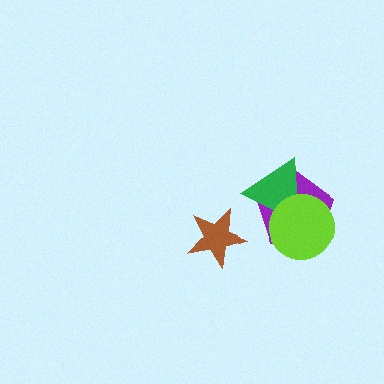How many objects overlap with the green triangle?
2 objects overlap with the green triangle.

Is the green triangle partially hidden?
Yes, it is partially covered by another shape.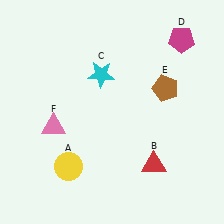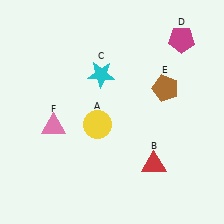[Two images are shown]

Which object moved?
The yellow circle (A) moved up.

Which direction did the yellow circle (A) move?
The yellow circle (A) moved up.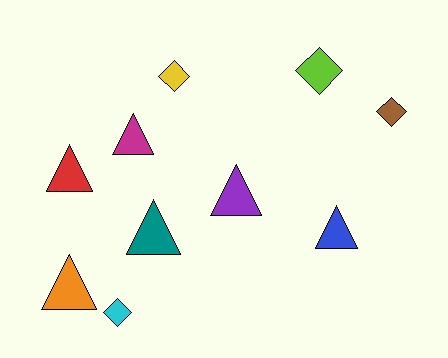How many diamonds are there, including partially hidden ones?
There are 4 diamonds.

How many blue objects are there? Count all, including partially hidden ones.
There is 1 blue object.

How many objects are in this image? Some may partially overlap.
There are 10 objects.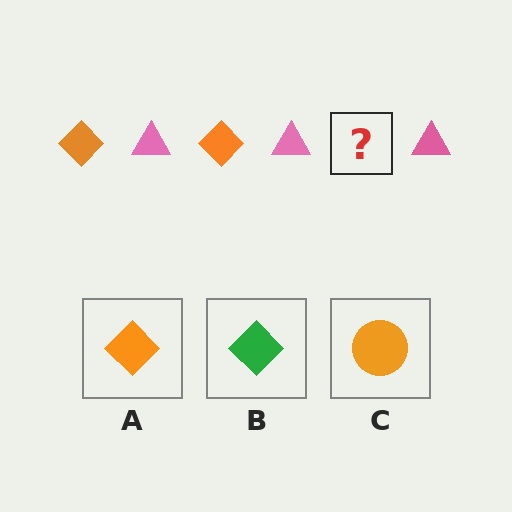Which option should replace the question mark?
Option A.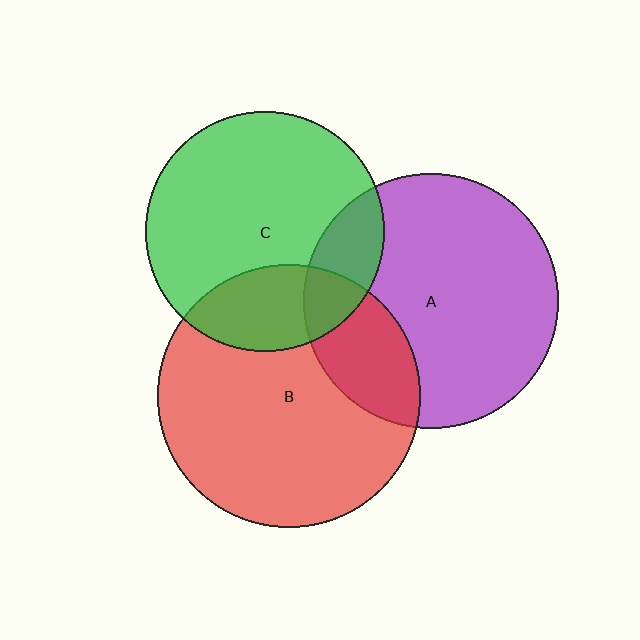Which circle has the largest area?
Circle B (red).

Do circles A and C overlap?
Yes.